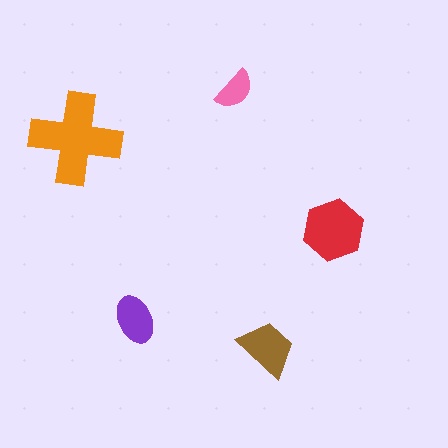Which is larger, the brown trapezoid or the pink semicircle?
The brown trapezoid.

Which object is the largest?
The orange cross.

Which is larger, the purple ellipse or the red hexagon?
The red hexagon.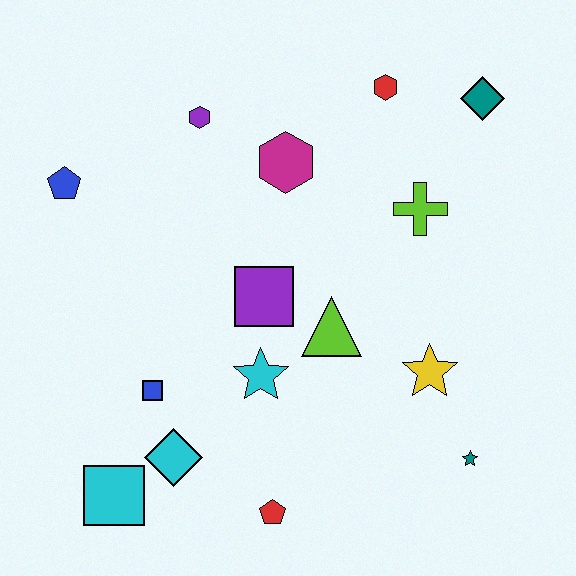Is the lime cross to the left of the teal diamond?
Yes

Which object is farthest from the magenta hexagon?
The cyan square is farthest from the magenta hexagon.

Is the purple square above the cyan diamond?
Yes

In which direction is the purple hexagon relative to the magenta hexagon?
The purple hexagon is to the left of the magenta hexagon.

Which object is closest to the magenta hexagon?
The purple hexagon is closest to the magenta hexagon.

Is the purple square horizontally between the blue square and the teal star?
Yes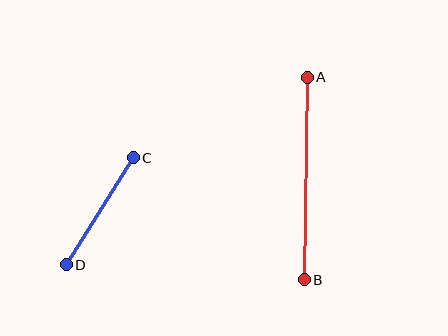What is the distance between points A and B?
The distance is approximately 202 pixels.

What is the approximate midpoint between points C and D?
The midpoint is at approximately (100, 211) pixels.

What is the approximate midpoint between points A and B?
The midpoint is at approximately (306, 179) pixels.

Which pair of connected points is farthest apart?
Points A and B are farthest apart.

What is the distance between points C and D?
The distance is approximately 127 pixels.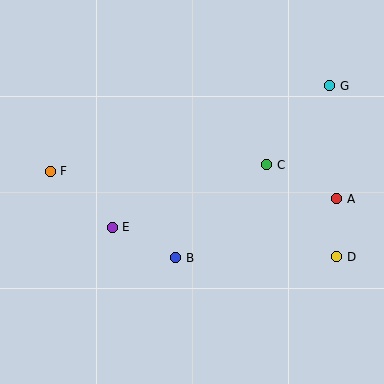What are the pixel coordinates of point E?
Point E is at (112, 227).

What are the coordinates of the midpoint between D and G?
The midpoint between D and G is at (333, 171).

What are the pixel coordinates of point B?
Point B is at (176, 258).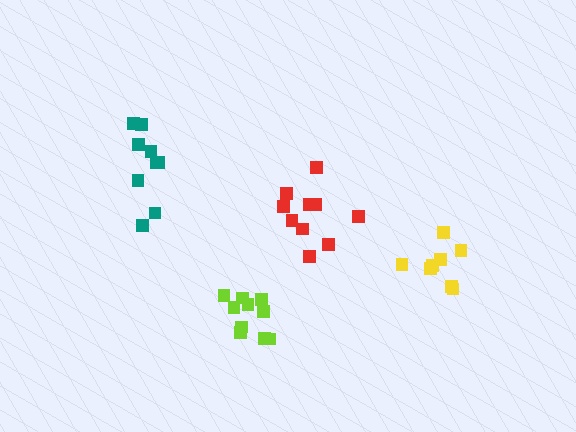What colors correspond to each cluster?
The clusters are colored: teal, yellow, red, lime.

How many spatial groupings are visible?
There are 4 spatial groupings.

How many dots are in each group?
Group 1: 9 dots, Group 2: 8 dots, Group 3: 10 dots, Group 4: 10 dots (37 total).